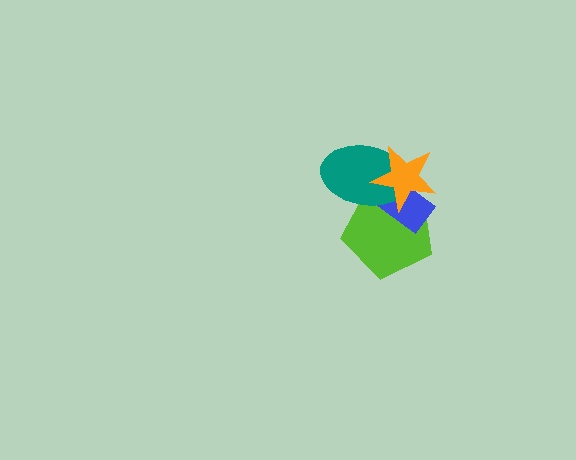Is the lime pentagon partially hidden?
Yes, it is partially covered by another shape.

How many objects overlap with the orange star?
3 objects overlap with the orange star.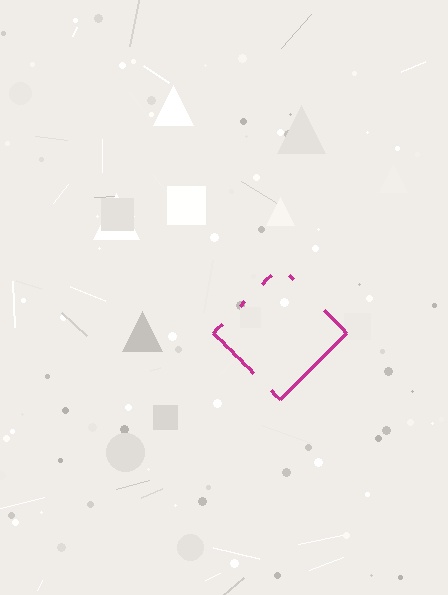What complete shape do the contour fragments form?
The contour fragments form a diamond.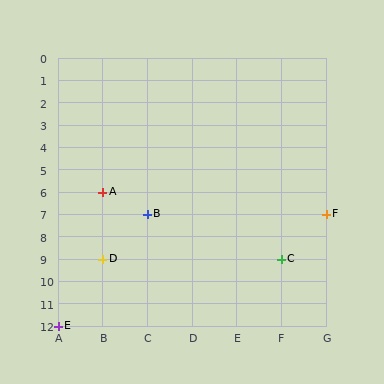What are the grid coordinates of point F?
Point F is at grid coordinates (G, 7).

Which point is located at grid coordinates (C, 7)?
Point B is at (C, 7).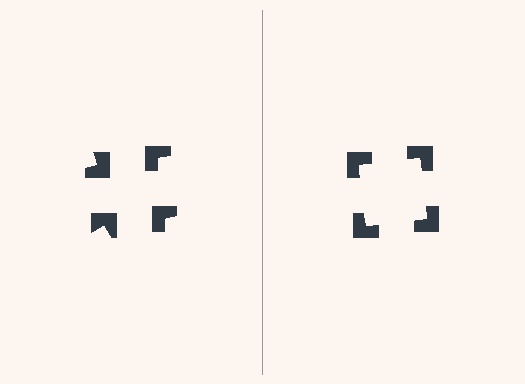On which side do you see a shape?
An illusory square appears on the right side. On the left side the wedge cuts are rotated, so no coherent shape forms.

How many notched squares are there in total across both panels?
8 — 4 on each side.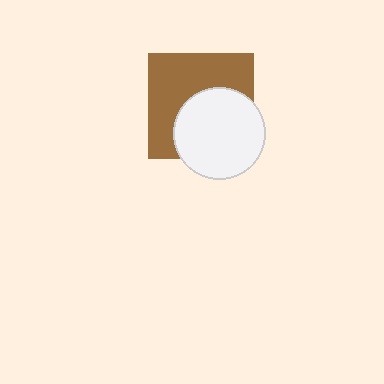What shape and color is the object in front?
The object in front is a white circle.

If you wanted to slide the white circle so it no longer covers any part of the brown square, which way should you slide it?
Slide it toward the lower-right — that is the most direct way to separate the two shapes.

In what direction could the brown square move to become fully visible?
The brown square could move toward the upper-left. That would shift it out from behind the white circle entirely.